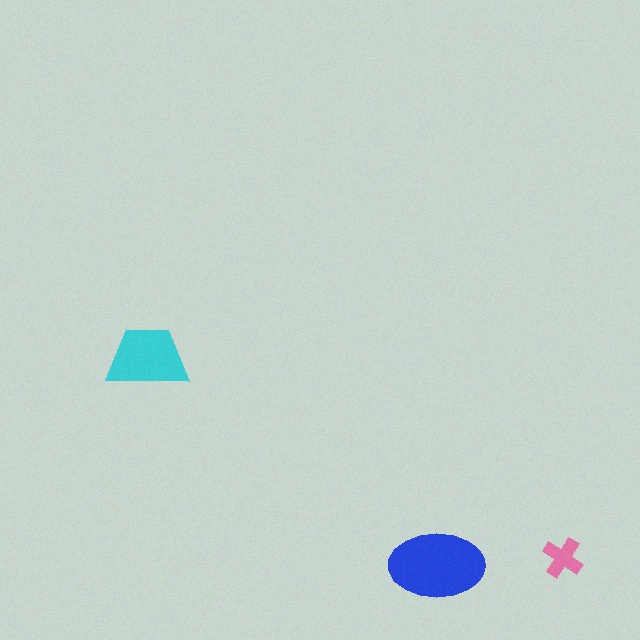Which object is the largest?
The blue ellipse.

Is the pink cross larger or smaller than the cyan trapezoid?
Smaller.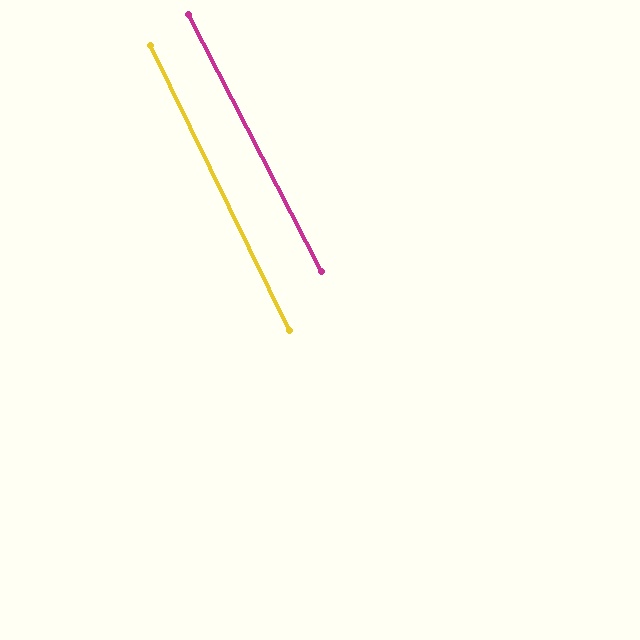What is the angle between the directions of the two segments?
Approximately 2 degrees.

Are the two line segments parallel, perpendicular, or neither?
Parallel — their directions differ by only 1.6°.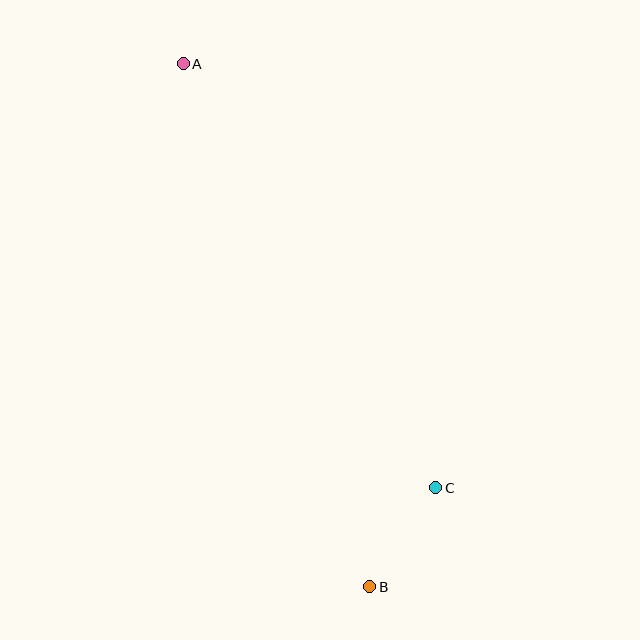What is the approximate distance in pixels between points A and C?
The distance between A and C is approximately 493 pixels.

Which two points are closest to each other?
Points B and C are closest to each other.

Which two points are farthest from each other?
Points A and B are farthest from each other.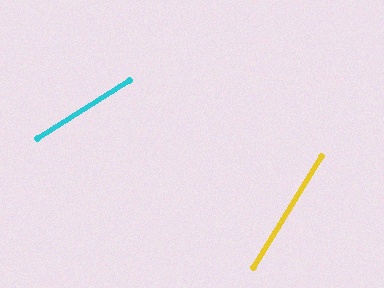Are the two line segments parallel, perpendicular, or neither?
Neither parallel nor perpendicular — they differ by about 26°.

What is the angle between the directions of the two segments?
Approximately 26 degrees.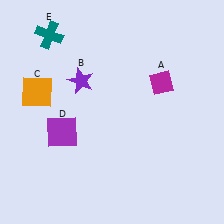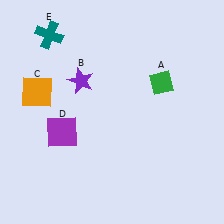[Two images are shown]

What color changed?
The diamond (A) changed from magenta in Image 1 to green in Image 2.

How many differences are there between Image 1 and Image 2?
There is 1 difference between the two images.